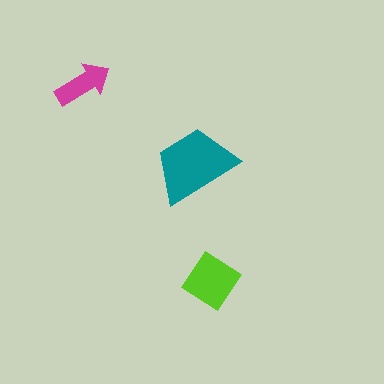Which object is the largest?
The teal trapezoid.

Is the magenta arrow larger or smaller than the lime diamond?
Smaller.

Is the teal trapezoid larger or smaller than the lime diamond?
Larger.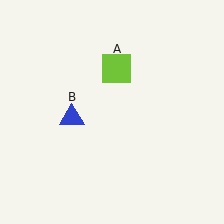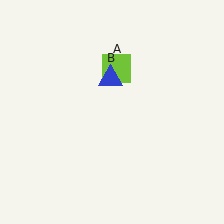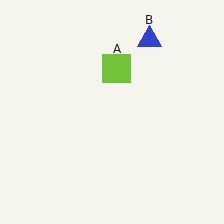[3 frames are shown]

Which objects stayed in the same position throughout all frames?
Lime square (object A) remained stationary.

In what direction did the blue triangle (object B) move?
The blue triangle (object B) moved up and to the right.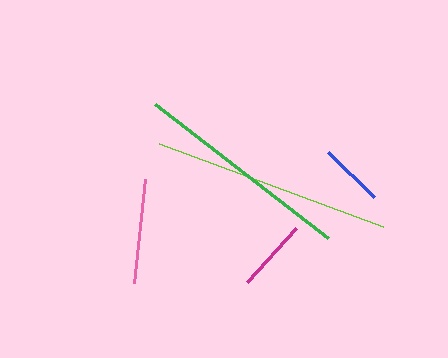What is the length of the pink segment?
The pink segment is approximately 104 pixels long.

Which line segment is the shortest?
The blue line is the shortest at approximately 65 pixels.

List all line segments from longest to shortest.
From longest to shortest: lime, green, pink, magenta, blue.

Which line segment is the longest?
The lime line is the longest at approximately 239 pixels.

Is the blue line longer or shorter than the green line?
The green line is longer than the blue line.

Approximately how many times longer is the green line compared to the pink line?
The green line is approximately 2.1 times the length of the pink line.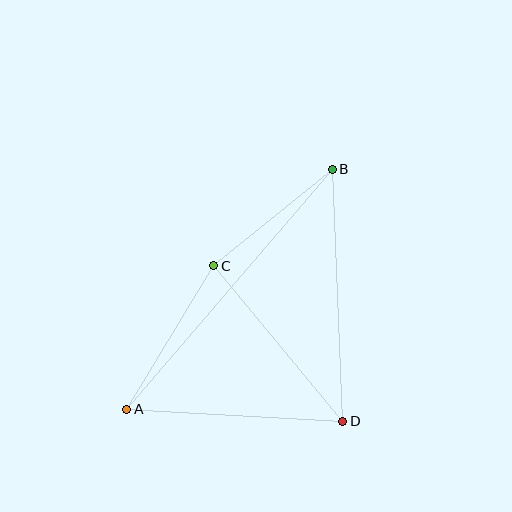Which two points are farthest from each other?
Points A and B are farthest from each other.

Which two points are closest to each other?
Points B and C are closest to each other.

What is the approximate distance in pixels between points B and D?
The distance between B and D is approximately 252 pixels.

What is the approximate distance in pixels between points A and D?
The distance between A and D is approximately 216 pixels.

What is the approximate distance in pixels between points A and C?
The distance between A and C is approximately 168 pixels.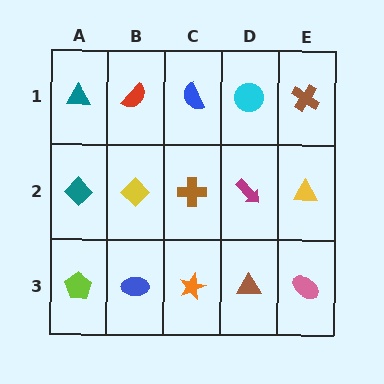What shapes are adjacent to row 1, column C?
A brown cross (row 2, column C), a red semicircle (row 1, column B), a cyan circle (row 1, column D).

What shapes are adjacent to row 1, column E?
A yellow triangle (row 2, column E), a cyan circle (row 1, column D).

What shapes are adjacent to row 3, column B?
A yellow diamond (row 2, column B), a lime pentagon (row 3, column A), an orange star (row 3, column C).